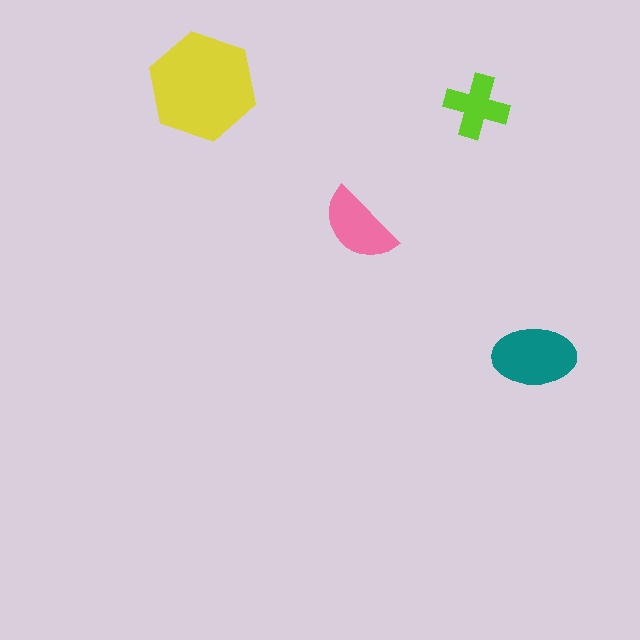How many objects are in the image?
There are 4 objects in the image.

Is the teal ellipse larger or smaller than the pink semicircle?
Larger.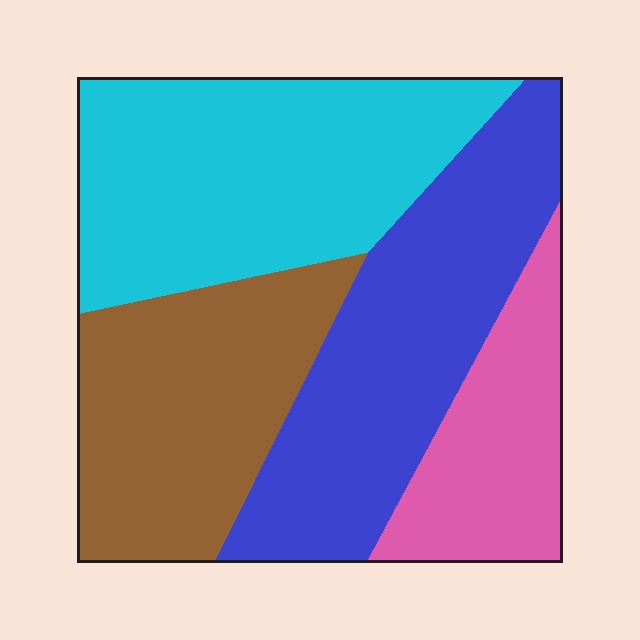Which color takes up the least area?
Pink, at roughly 15%.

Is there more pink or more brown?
Brown.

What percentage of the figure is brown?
Brown covers about 25% of the figure.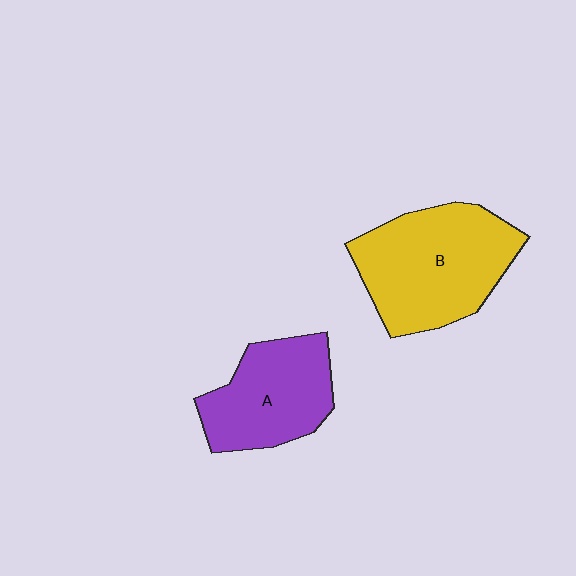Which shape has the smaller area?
Shape A (purple).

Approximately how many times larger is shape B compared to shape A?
Approximately 1.3 times.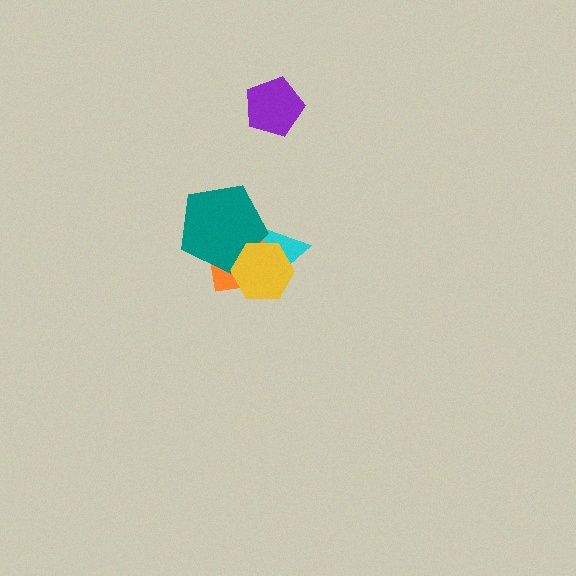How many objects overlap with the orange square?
3 objects overlap with the orange square.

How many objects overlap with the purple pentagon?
0 objects overlap with the purple pentagon.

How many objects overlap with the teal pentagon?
3 objects overlap with the teal pentagon.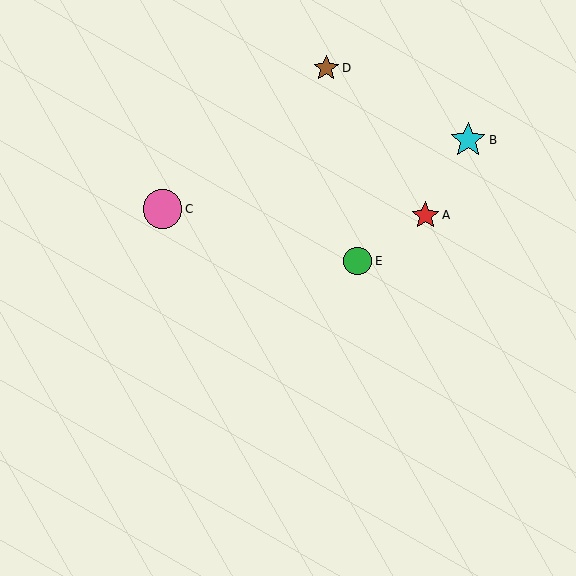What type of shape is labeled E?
Shape E is a green circle.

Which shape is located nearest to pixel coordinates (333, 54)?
The brown star (labeled D) at (326, 68) is nearest to that location.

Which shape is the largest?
The pink circle (labeled C) is the largest.